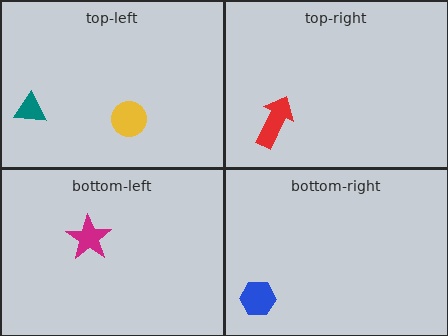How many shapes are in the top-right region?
1.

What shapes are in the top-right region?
The red arrow.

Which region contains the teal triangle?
The top-left region.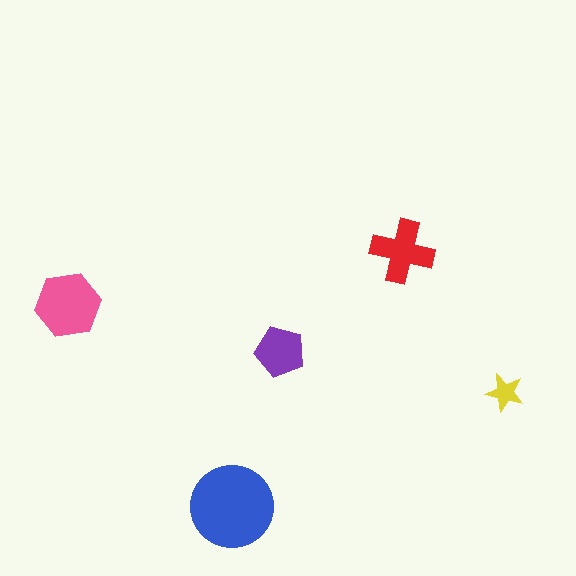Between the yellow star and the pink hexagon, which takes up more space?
The pink hexagon.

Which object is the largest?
The blue circle.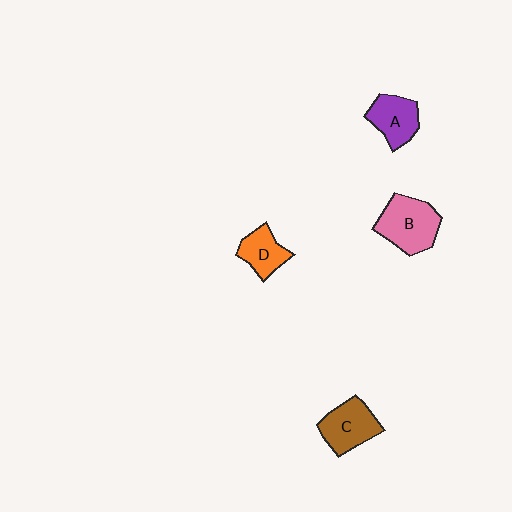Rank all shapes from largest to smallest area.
From largest to smallest: B (pink), C (brown), A (purple), D (orange).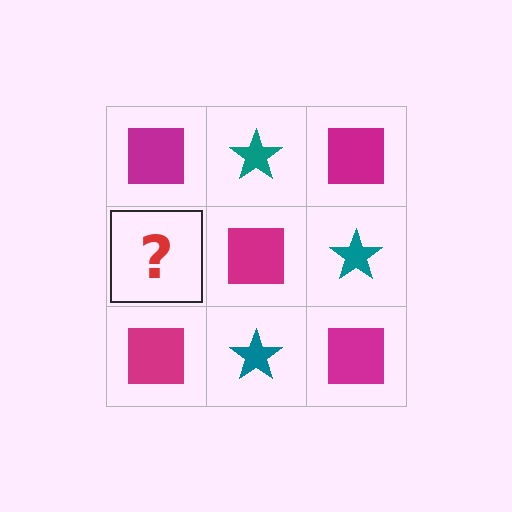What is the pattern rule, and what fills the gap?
The rule is that it alternates magenta square and teal star in a checkerboard pattern. The gap should be filled with a teal star.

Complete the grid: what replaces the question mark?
The question mark should be replaced with a teal star.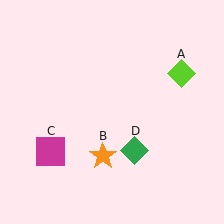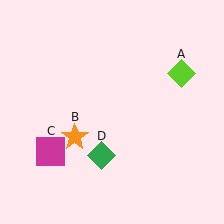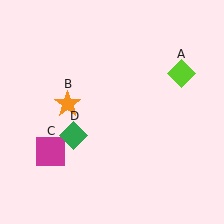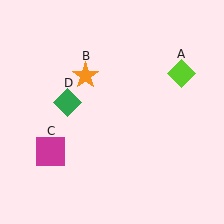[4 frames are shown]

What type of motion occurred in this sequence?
The orange star (object B), green diamond (object D) rotated clockwise around the center of the scene.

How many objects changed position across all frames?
2 objects changed position: orange star (object B), green diamond (object D).